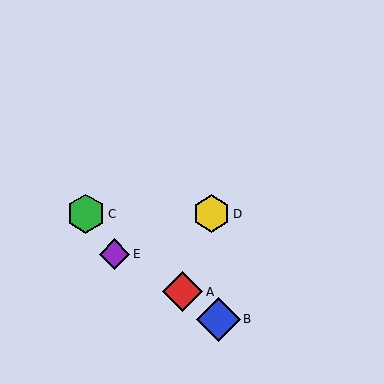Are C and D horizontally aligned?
Yes, both are at y≈214.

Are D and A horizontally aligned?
No, D is at y≈214 and A is at y≈292.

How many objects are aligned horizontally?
2 objects (C, D) are aligned horizontally.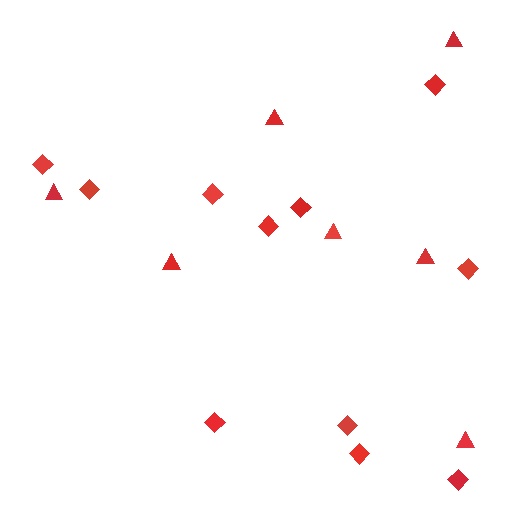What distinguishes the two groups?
There are 2 groups: one group of diamonds (11) and one group of triangles (7).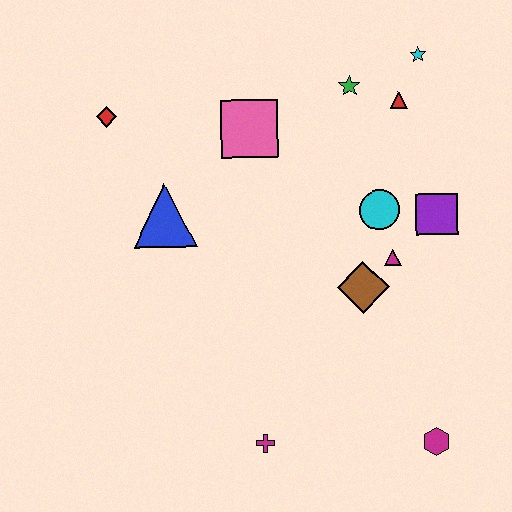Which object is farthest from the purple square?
The red diamond is farthest from the purple square.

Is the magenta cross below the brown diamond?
Yes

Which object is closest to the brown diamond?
The magenta triangle is closest to the brown diamond.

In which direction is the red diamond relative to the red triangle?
The red diamond is to the left of the red triangle.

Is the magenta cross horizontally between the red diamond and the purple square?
Yes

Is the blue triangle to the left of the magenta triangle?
Yes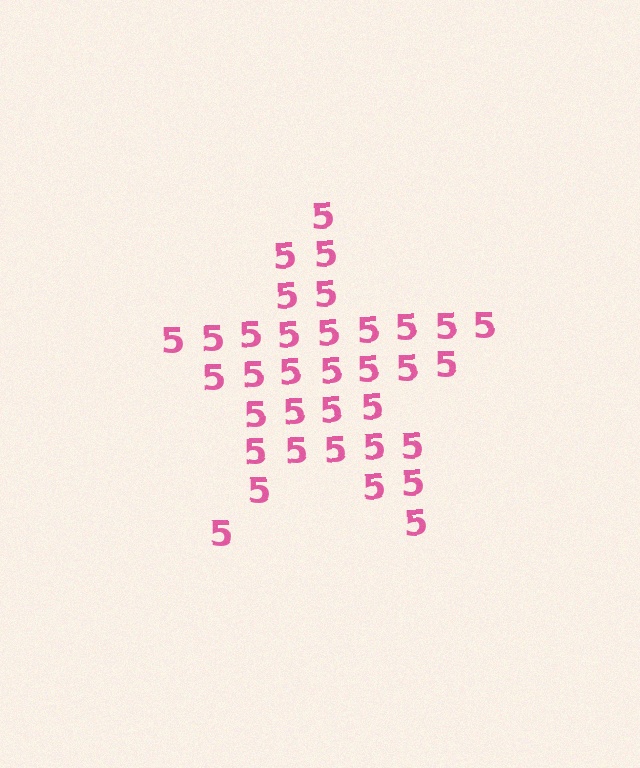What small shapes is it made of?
It is made of small digit 5's.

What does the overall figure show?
The overall figure shows a star.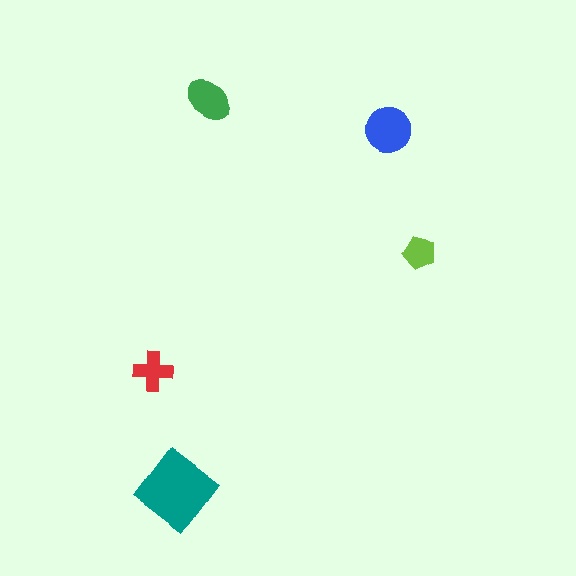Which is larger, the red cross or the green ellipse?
The green ellipse.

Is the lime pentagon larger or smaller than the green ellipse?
Smaller.